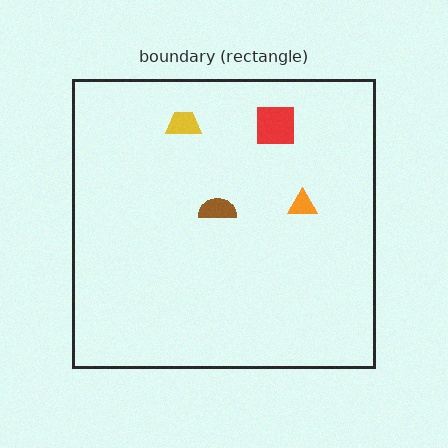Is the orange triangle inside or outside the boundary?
Inside.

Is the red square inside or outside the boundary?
Inside.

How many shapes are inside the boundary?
4 inside, 0 outside.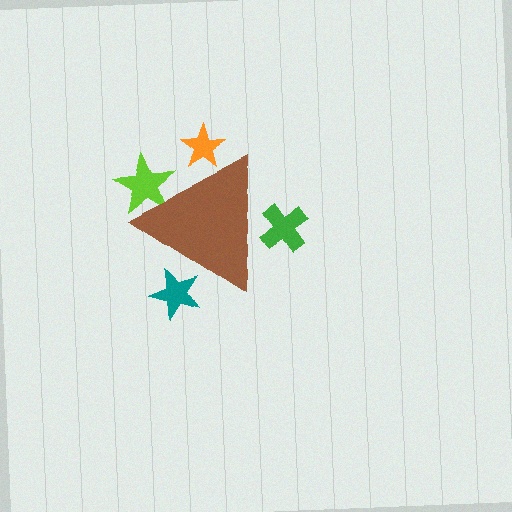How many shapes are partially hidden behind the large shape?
4 shapes are partially hidden.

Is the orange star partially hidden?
Yes, the orange star is partially hidden behind the brown triangle.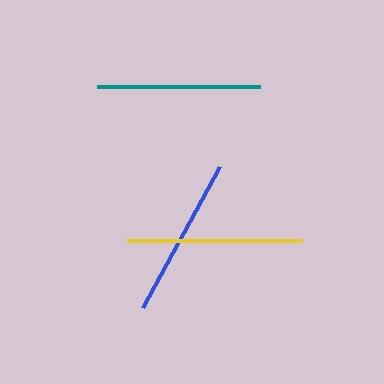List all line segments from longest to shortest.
From longest to shortest: yellow, teal, blue.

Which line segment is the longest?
The yellow line is the longest at approximately 175 pixels.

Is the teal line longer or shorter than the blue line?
The teal line is longer than the blue line.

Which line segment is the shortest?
The blue line is the shortest at approximately 161 pixels.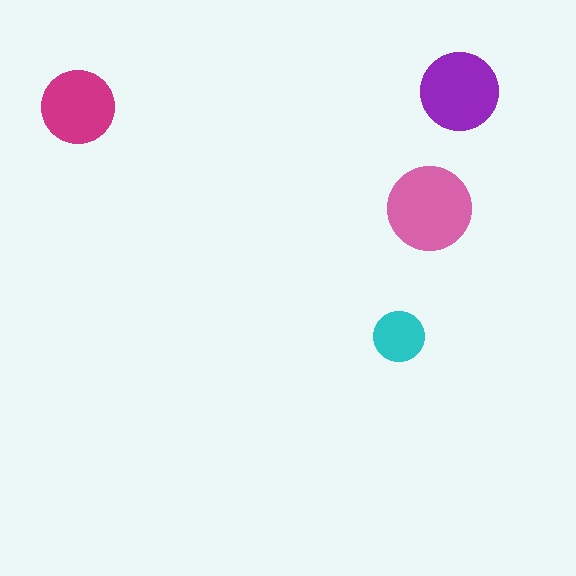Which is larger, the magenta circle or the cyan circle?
The magenta one.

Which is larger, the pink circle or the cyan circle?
The pink one.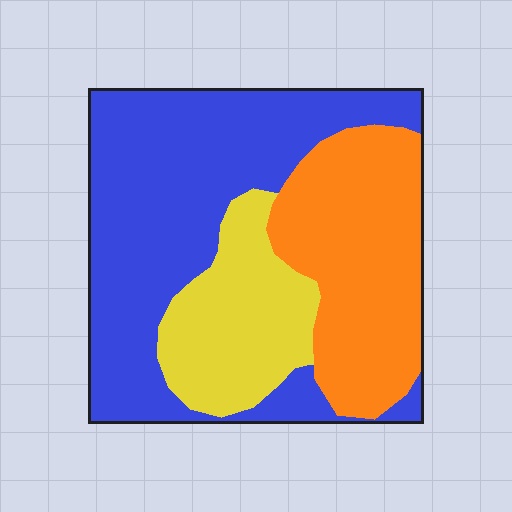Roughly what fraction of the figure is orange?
Orange takes up between a quarter and a half of the figure.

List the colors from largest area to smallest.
From largest to smallest: blue, orange, yellow.